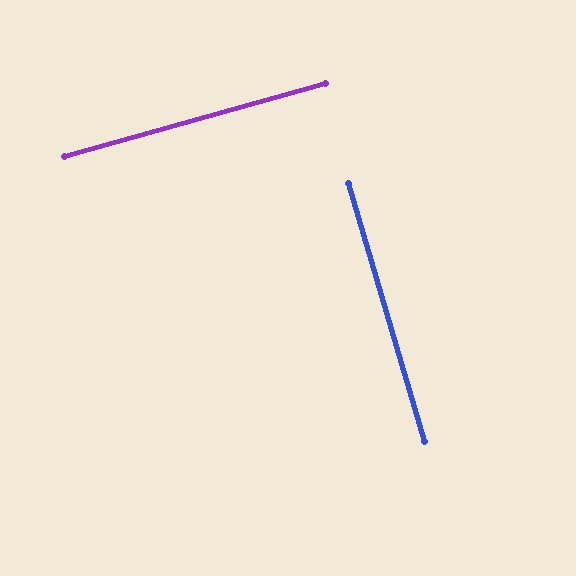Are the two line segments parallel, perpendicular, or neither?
Perpendicular — they meet at approximately 89°.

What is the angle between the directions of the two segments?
Approximately 89 degrees.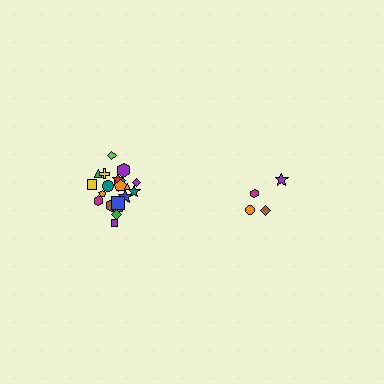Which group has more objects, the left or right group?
The left group.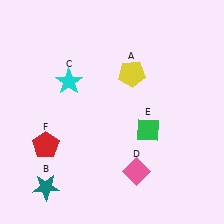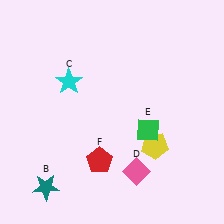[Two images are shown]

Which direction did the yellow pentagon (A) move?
The yellow pentagon (A) moved down.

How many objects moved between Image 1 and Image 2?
2 objects moved between the two images.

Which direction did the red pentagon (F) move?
The red pentagon (F) moved right.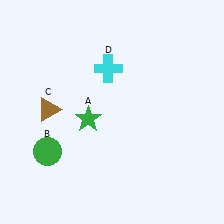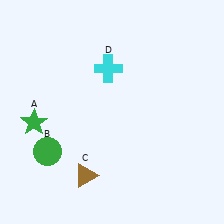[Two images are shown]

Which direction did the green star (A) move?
The green star (A) moved left.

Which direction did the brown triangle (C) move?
The brown triangle (C) moved down.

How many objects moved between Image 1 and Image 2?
2 objects moved between the two images.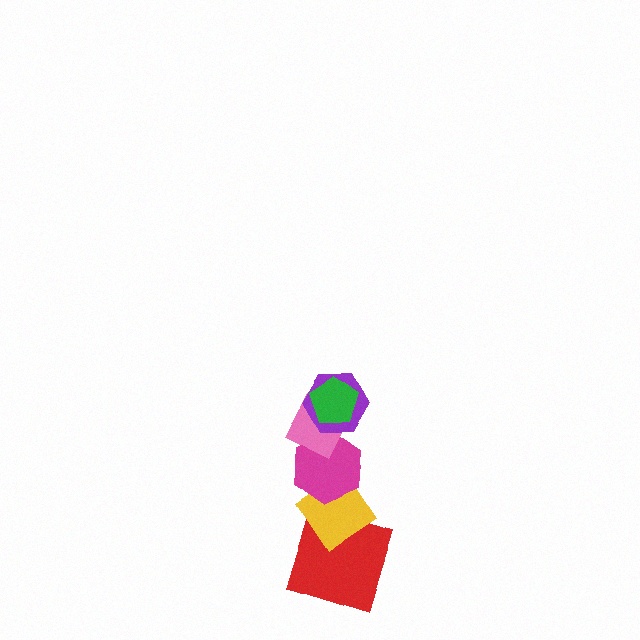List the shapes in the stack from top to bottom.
From top to bottom: the green pentagon, the purple hexagon, the pink diamond, the magenta hexagon, the yellow diamond, the red square.